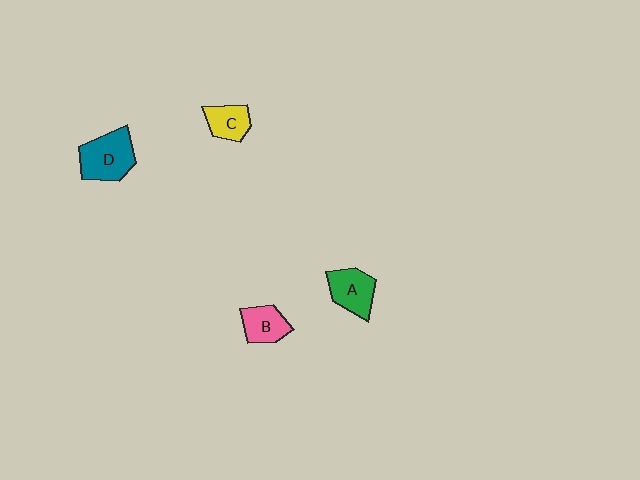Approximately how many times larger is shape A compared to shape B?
Approximately 1.2 times.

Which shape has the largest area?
Shape D (teal).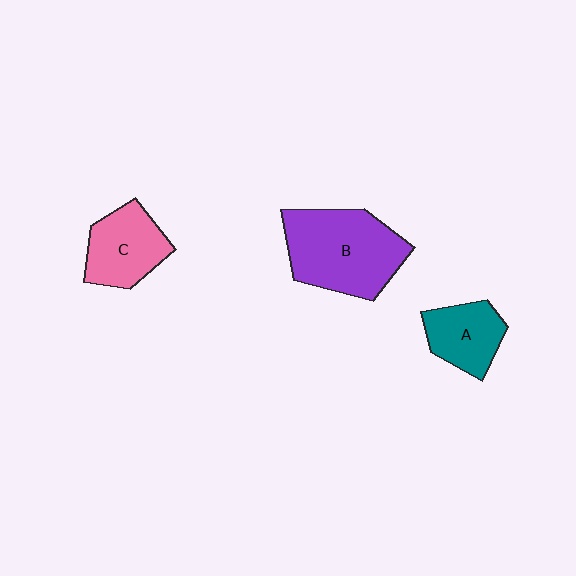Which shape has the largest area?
Shape B (purple).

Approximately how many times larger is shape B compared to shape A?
Approximately 1.9 times.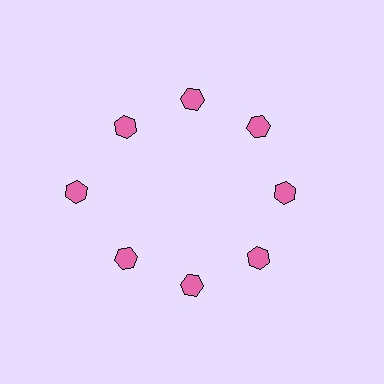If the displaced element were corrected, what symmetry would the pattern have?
It would have 8-fold rotational symmetry — the pattern would map onto itself every 45 degrees.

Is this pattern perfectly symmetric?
No. The 8 pink hexagons are arranged in a ring, but one element near the 9 o'clock position is pushed outward from the center, breaking the 8-fold rotational symmetry.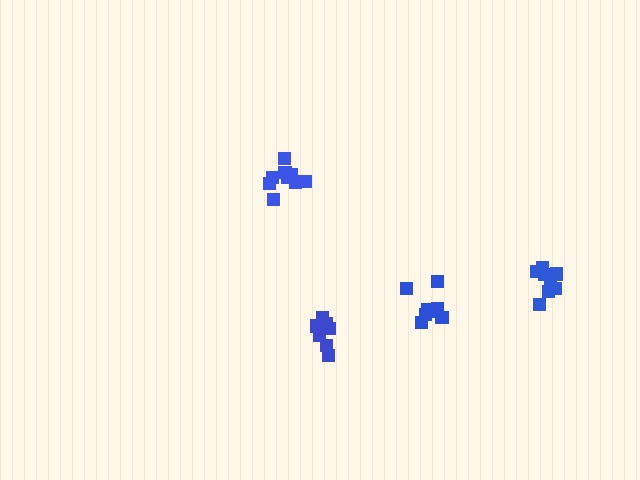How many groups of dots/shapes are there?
There are 4 groups.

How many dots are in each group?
Group 1: 8 dots, Group 2: 8 dots, Group 3: 9 dots, Group 4: 8 dots (33 total).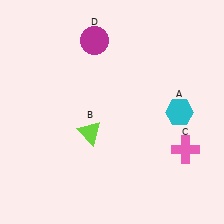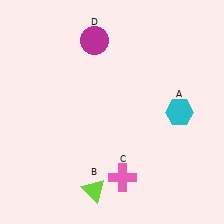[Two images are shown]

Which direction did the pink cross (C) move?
The pink cross (C) moved left.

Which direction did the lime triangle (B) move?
The lime triangle (B) moved down.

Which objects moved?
The objects that moved are: the lime triangle (B), the pink cross (C).